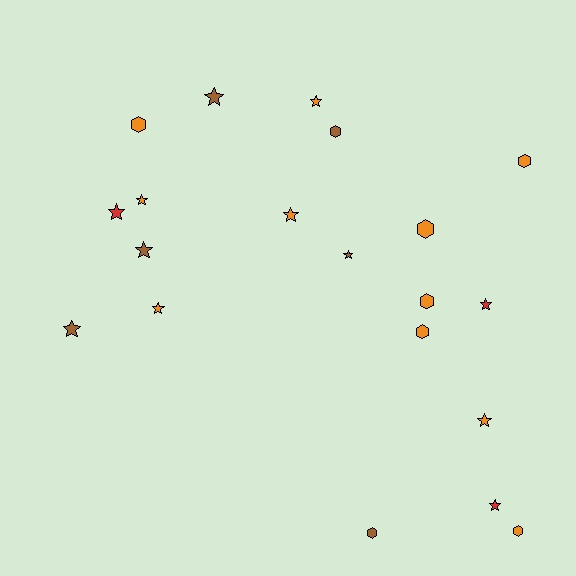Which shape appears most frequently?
Star, with 12 objects.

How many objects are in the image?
There are 20 objects.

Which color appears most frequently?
Orange, with 11 objects.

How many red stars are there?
There are 3 red stars.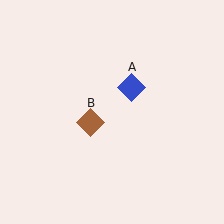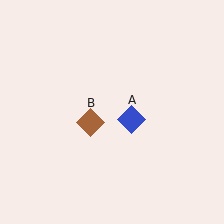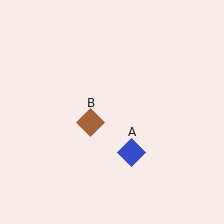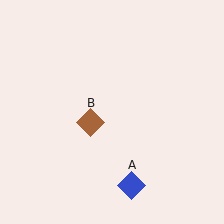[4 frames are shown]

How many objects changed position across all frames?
1 object changed position: blue diamond (object A).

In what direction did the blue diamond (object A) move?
The blue diamond (object A) moved down.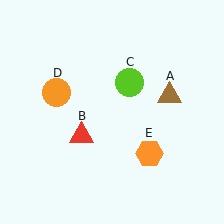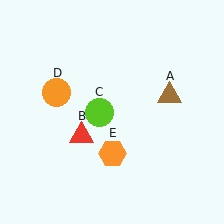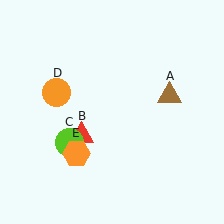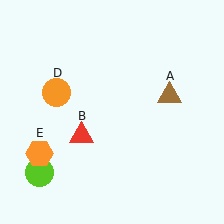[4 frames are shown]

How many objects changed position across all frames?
2 objects changed position: lime circle (object C), orange hexagon (object E).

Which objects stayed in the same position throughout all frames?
Brown triangle (object A) and red triangle (object B) and orange circle (object D) remained stationary.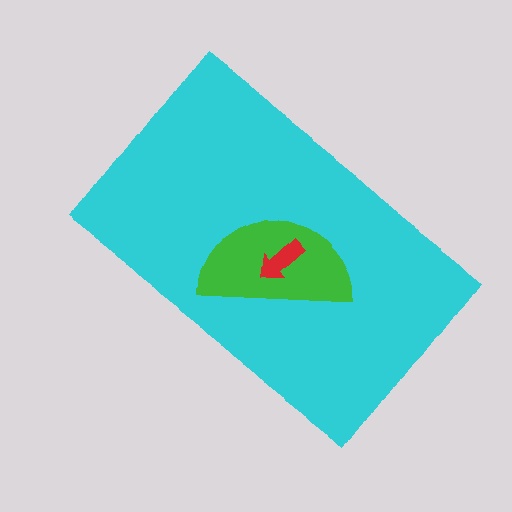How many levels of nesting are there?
3.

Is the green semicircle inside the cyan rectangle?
Yes.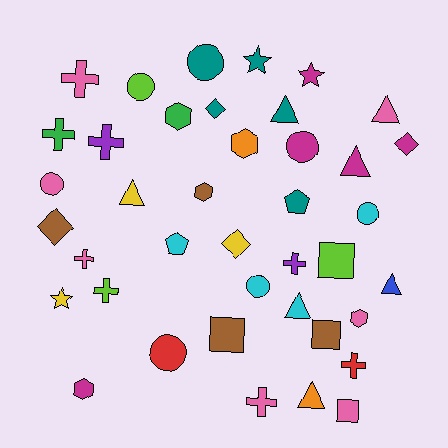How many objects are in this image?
There are 40 objects.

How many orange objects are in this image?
There are 2 orange objects.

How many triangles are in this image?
There are 7 triangles.